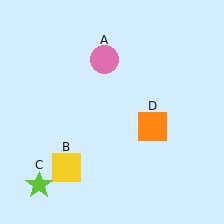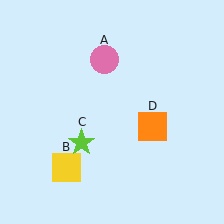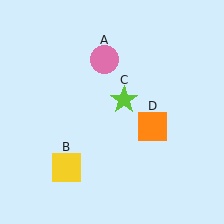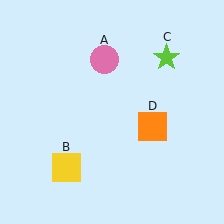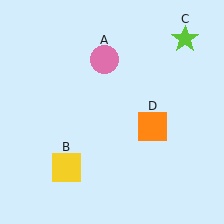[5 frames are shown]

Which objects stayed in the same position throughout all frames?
Pink circle (object A) and yellow square (object B) and orange square (object D) remained stationary.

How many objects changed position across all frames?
1 object changed position: lime star (object C).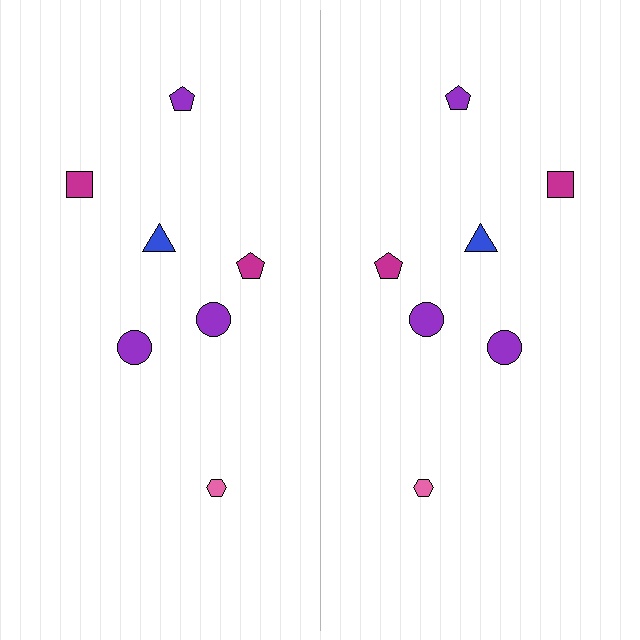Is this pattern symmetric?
Yes, this pattern has bilateral (reflection) symmetry.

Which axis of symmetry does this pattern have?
The pattern has a vertical axis of symmetry running through the center of the image.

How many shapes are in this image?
There are 14 shapes in this image.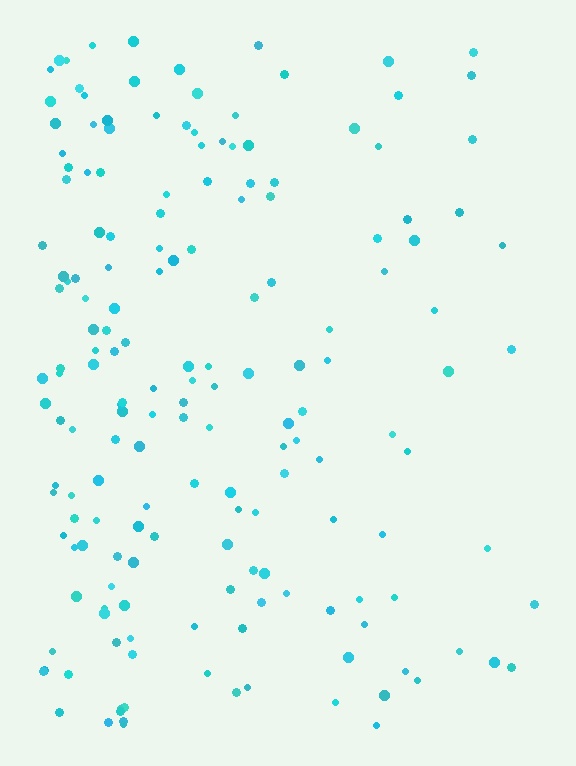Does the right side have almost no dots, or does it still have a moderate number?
Still a moderate number, just noticeably fewer than the left.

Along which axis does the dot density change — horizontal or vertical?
Horizontal.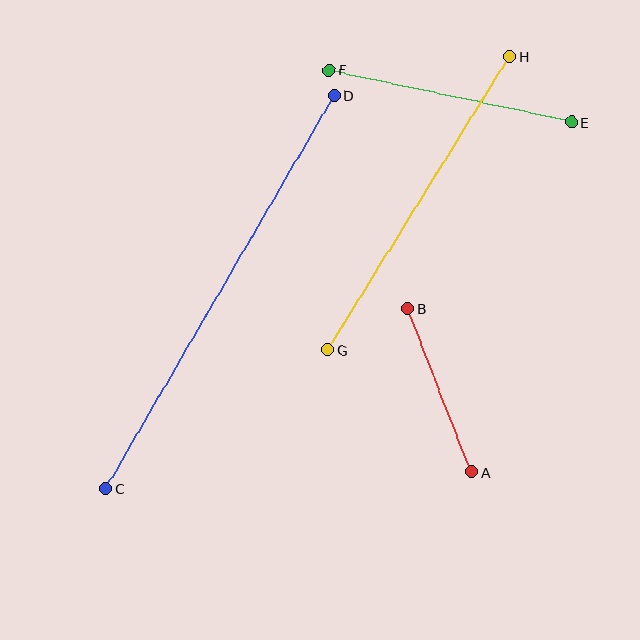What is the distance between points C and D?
The distance is approximately 455 pixels.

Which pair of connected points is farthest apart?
Points C and D are farthest apart.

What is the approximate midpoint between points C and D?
The midpoint is at approximately (220, 292) pixels.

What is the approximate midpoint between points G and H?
The midpoint is at approximately (419, 203) pixels.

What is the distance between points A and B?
The distance is approximately 175 pixels.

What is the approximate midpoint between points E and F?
The midpoint is at approximately (451, 96) pixels.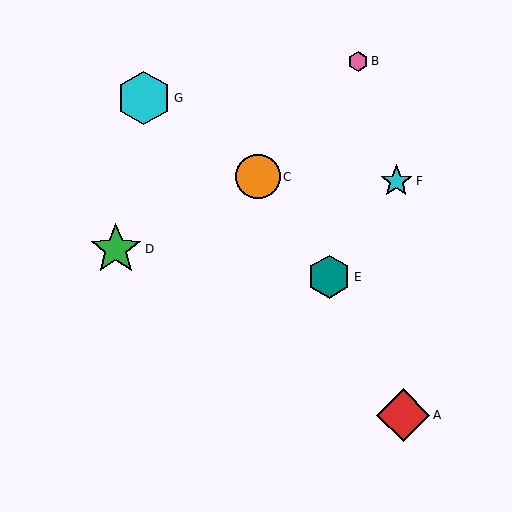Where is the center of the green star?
The center of the green star is at (116, 249).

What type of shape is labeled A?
Shape A is a red diamond.